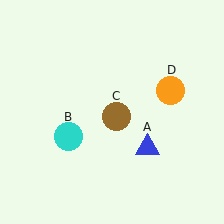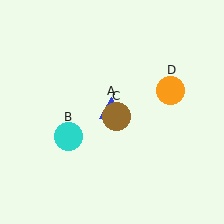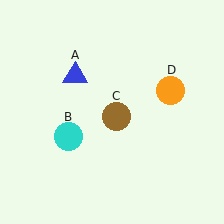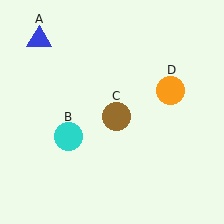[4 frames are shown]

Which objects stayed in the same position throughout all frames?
Cyan circle (object B) and brown circle (object C) and orange circle (object D) remained stationary.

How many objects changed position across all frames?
1 object changed position: blue triangle (object A).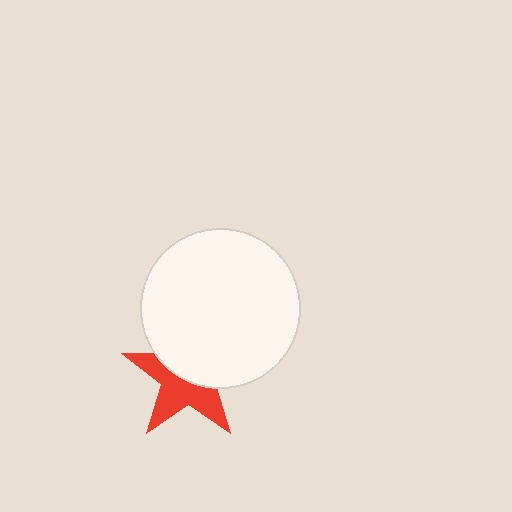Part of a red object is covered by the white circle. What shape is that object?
It is a star.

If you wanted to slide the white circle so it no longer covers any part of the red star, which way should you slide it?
Slide it up — that is the most direct way to separate the two shapes.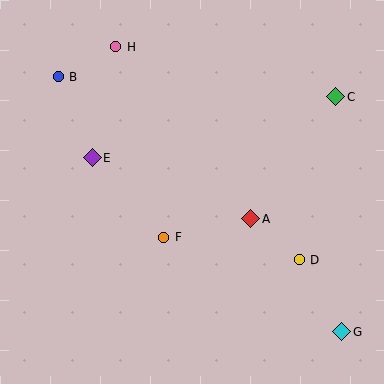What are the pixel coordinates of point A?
Point A is at (251, 219).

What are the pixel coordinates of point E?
Point E is at (92, 158).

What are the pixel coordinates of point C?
Point C is at (336, 97).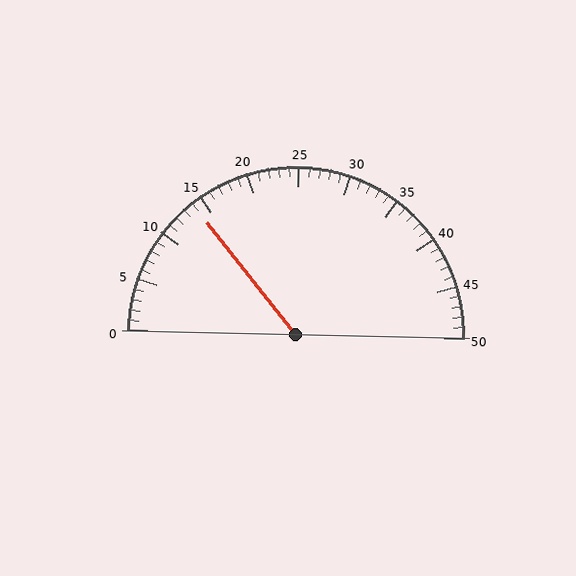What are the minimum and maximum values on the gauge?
The gauge ranges from 0 to 50.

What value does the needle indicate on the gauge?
The needle indicates approximately 14.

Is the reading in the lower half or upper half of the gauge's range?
The reading is in the lower half of the range (0 to 50).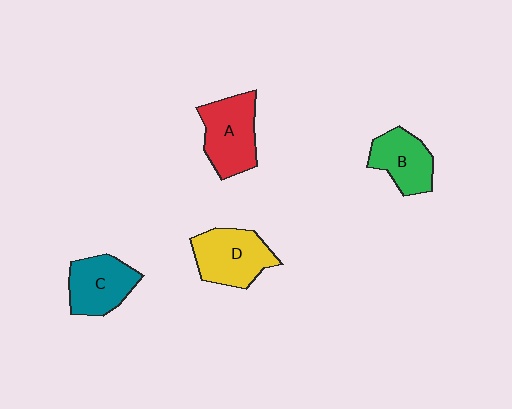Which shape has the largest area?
Shape A (red).